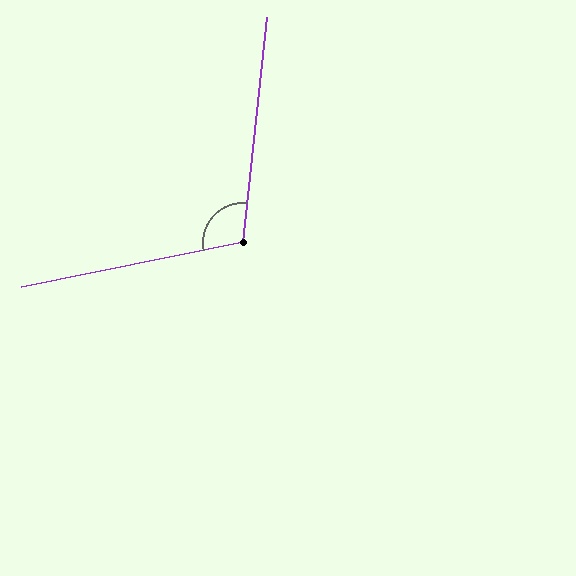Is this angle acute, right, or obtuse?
It is obtuse.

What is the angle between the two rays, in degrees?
Approximately 107 degrees.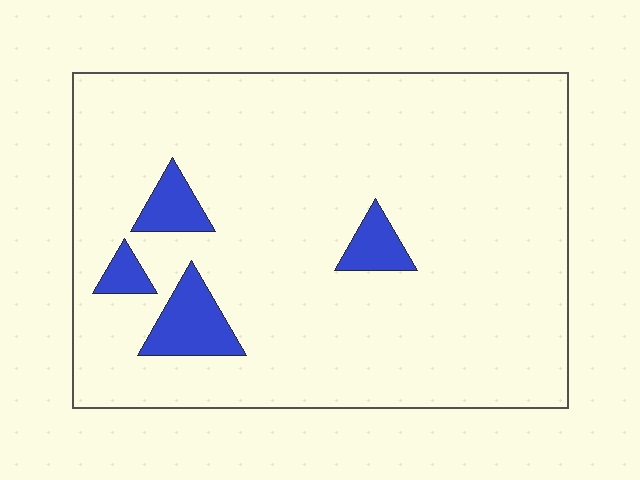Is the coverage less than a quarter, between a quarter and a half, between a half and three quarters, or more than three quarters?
Less than a quarter.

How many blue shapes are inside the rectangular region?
4.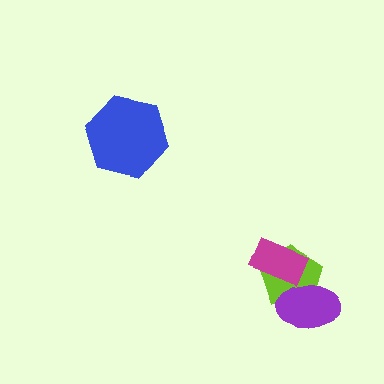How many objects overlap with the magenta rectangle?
1 object overlaps with the magenta rectangle.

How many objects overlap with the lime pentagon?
2 objects overlap with the lime pentagon.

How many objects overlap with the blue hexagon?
0 objects overlap with the blue hexagon.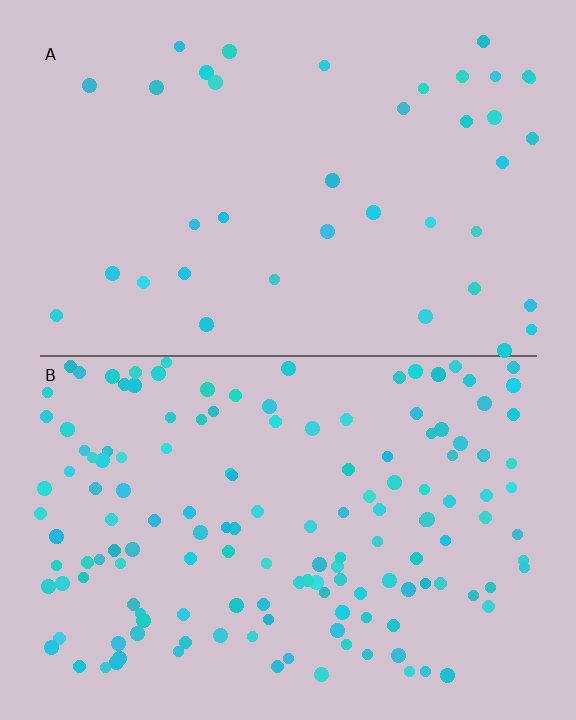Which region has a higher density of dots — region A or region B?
B (the bottom).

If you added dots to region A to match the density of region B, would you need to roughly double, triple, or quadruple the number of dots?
Approximately quadruple.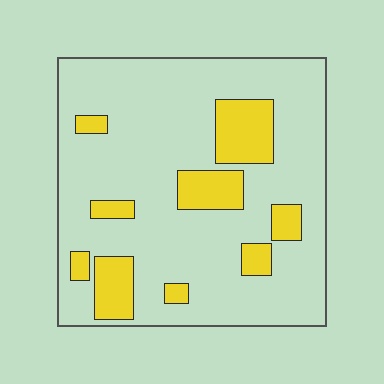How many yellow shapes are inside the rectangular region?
9.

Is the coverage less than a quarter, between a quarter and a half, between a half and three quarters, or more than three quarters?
Less than a quarter.